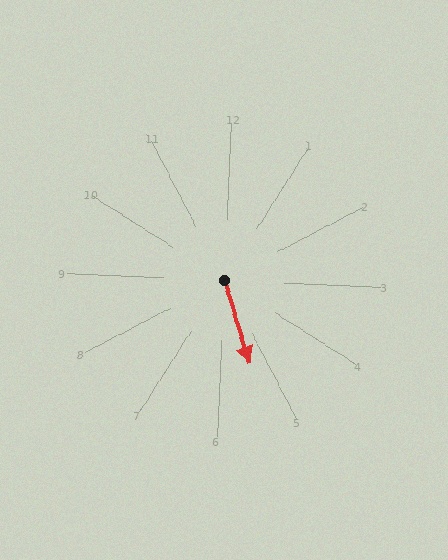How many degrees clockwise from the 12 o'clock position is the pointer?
Approximately 161 degrees.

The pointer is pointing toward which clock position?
Roughly 5 o'clock.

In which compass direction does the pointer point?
South.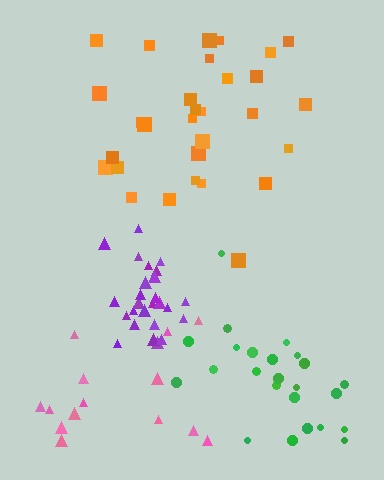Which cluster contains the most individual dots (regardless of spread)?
Orange (31).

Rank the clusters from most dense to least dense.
purple, orange, green, pink.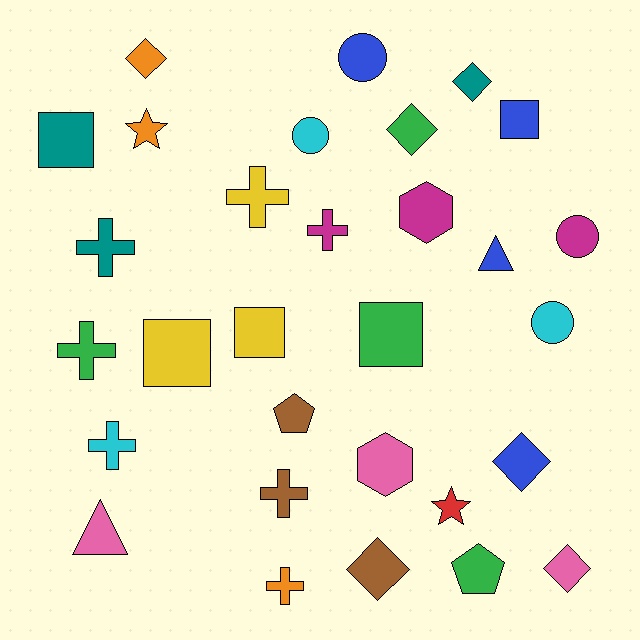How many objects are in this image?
There are 30 objects.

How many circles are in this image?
There are 4 circles.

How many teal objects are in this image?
There are 3 teal objects.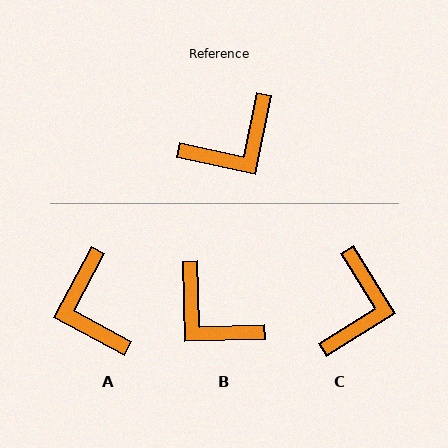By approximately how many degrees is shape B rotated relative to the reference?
Approximately 76 degrees clockwise.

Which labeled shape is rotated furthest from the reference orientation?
A, about 106 degrees away.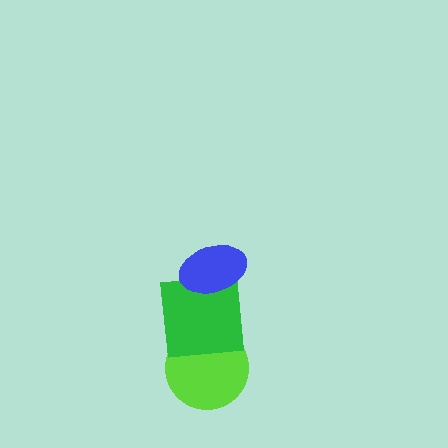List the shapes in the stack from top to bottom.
From top to bottom: the blue ellipse, the green square, the lime circle.